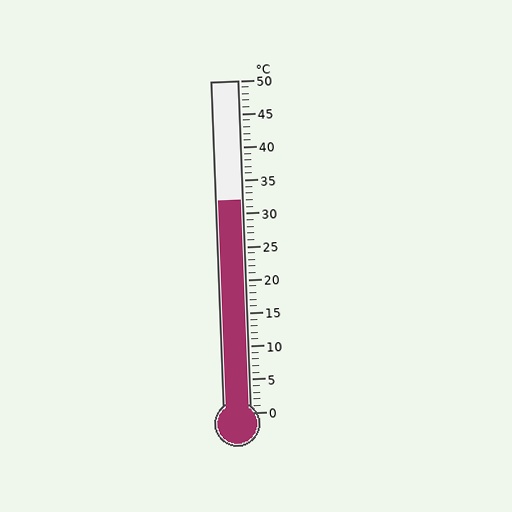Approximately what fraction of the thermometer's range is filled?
The thermometer is filled to approximately 65% of its range.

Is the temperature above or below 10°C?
The temperature is above 10°C.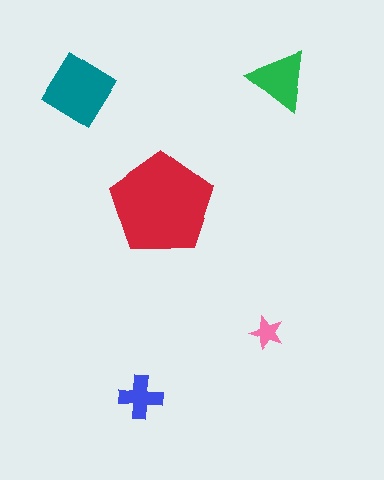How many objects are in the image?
There are 5 objects in the image.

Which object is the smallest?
The pink star.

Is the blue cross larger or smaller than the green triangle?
Smaller.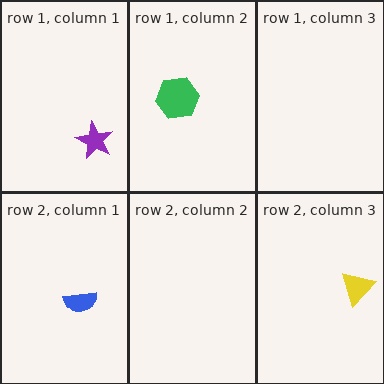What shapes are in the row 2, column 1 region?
The blue semicircle.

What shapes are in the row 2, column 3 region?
The yellow triangle.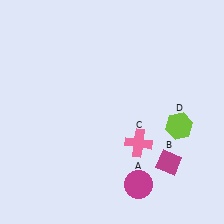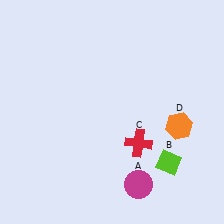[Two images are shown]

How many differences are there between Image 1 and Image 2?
There are 3 differences between the two images.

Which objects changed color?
B changed from magenta to lime. C changed from pink to red. D changed from lime to orange.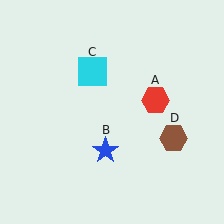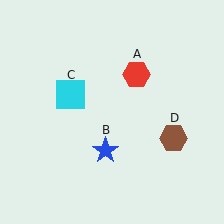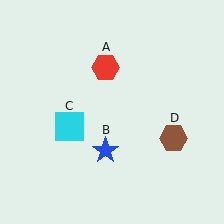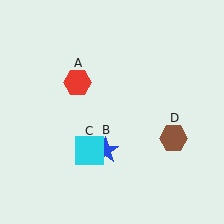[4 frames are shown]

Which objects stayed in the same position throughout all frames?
Blue star (object B) and brown hexagon (object D) remained stationary.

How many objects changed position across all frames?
2 objects changed position: red hexagon (object A), cyan square (object C).